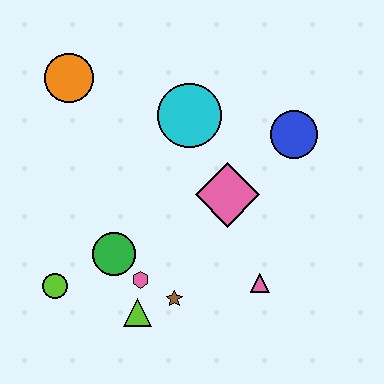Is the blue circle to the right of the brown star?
Yes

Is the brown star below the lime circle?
Yes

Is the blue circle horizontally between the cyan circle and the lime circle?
No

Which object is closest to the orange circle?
The cyan circle is closest to the orange circle.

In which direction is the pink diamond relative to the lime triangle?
The pink diamond is above the lime triangle.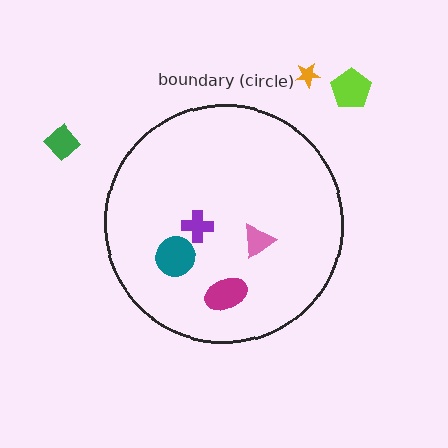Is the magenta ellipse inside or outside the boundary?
Inside.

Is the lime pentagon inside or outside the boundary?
Outside.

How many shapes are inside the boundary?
4 inside, 3 outside.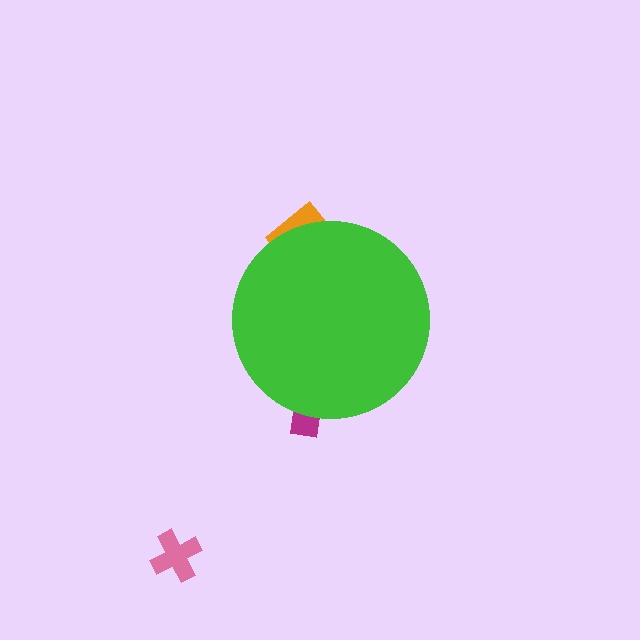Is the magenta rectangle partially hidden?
Yes, the magenta rectangle is partially hidden behind the green circle.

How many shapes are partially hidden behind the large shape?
2 shapes are partially hidden.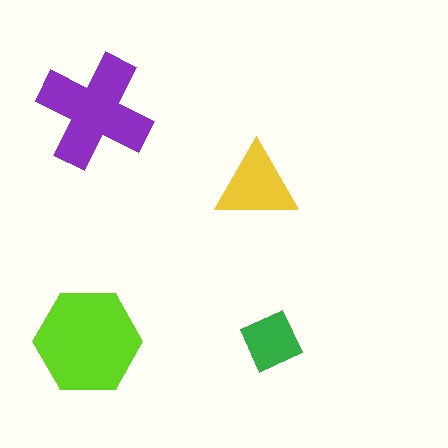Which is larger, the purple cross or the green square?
The purple cross.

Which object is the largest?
The lime hexagon.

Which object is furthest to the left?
The lime hexagon is leftmost.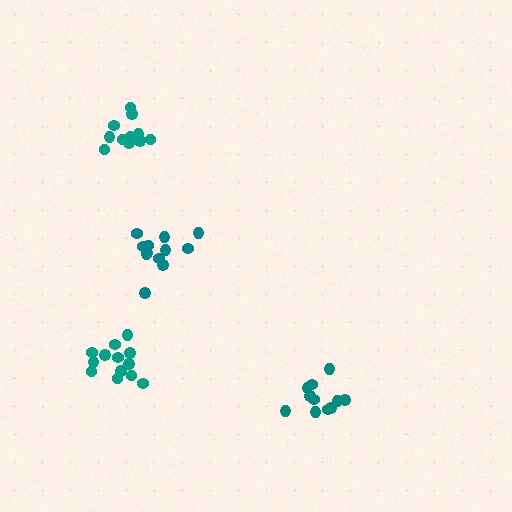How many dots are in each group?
Group 1: 11 dots, Group 2: 12 dots, Group 3: 13 dots, Group 4: 12 dots (48 total).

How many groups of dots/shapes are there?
There are 4 groups.